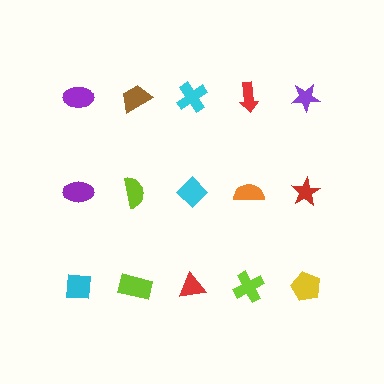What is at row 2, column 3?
A cyan diamond.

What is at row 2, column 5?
A red star.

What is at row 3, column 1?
A cyan square.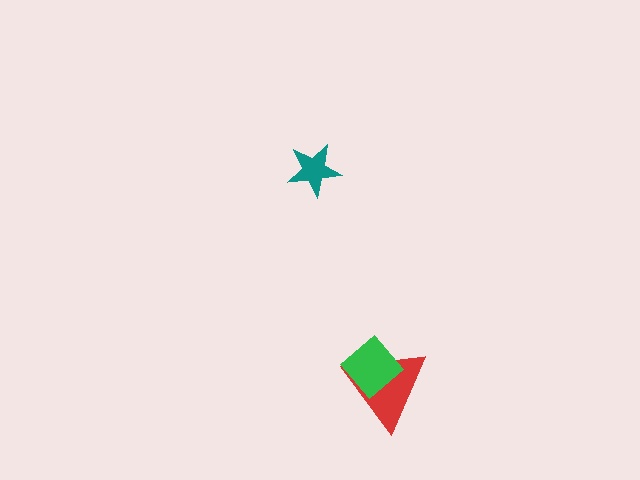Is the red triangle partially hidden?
Yes, it is partially covered by another shape.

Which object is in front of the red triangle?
The green diamond is in front of the red triangle.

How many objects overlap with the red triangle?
1 object overlaps with the red triangle.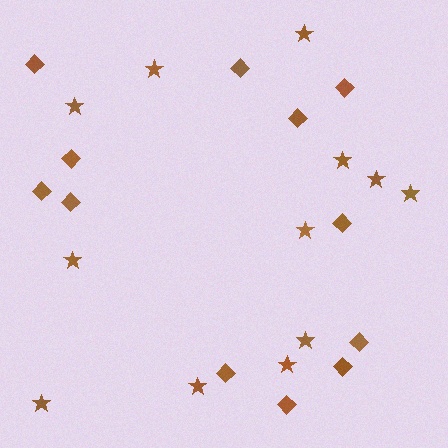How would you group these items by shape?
There are 2 groups: one group of diamonds (12) and one group of stars (12).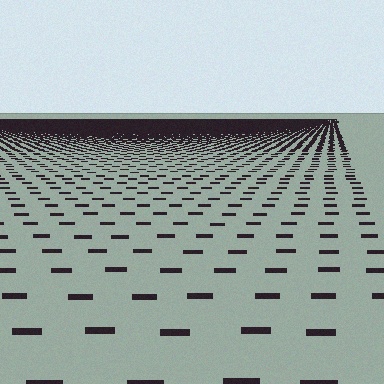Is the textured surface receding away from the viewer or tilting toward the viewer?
The surface is receding away from the viewer. Texture elements get smaller and denser toward the top.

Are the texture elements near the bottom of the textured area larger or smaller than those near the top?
Larger. Near the bottom, elements are closer to the viewer and appear at a bigger on-screen size.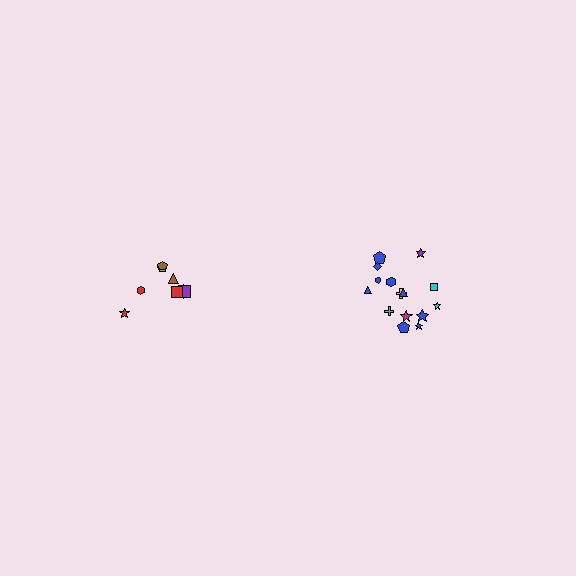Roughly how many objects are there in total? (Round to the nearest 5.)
Roughly 25 objects in total.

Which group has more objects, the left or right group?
The right group.